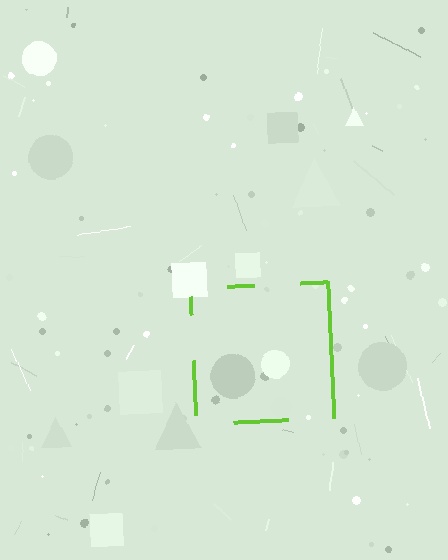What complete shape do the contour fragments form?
The contour fragments form a square.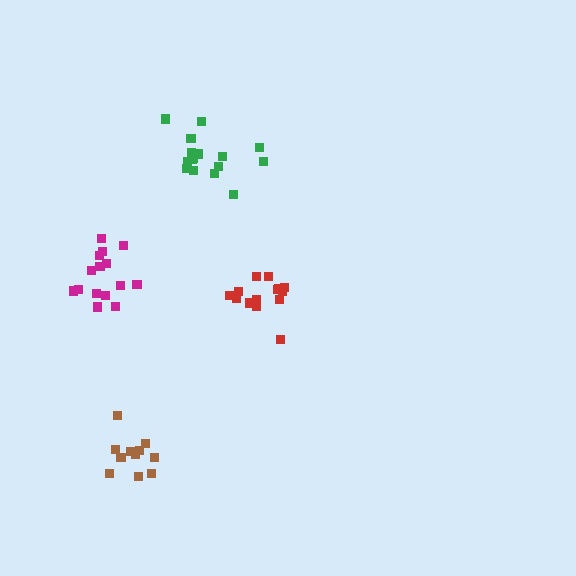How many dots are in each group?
Group 1: 15 dots, Group 2: 15 dots, Group 3: 11 dots, Group 4: 16 dots (57 total).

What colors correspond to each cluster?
The clusters are colored: red, magenta, brown, green.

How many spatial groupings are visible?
There are 4 spatial groupings.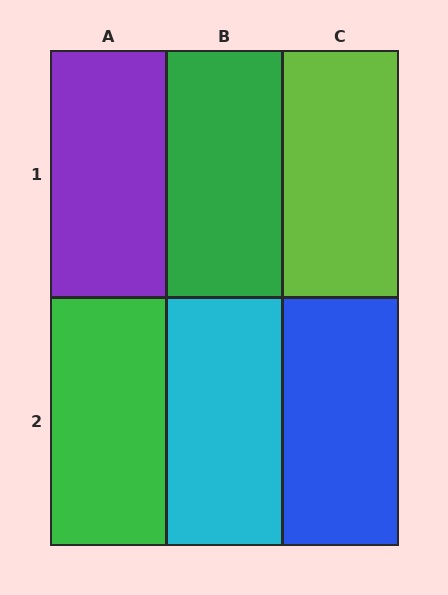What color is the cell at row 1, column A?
Purple.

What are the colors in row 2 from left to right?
Green, cyan, blue.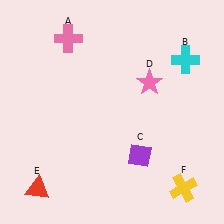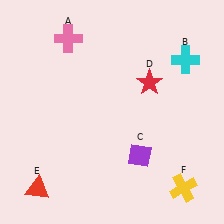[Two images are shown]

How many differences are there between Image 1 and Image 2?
There is 1 difference between the two images.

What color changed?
The star (D) changed from pink in Image 1 to red in Image 2.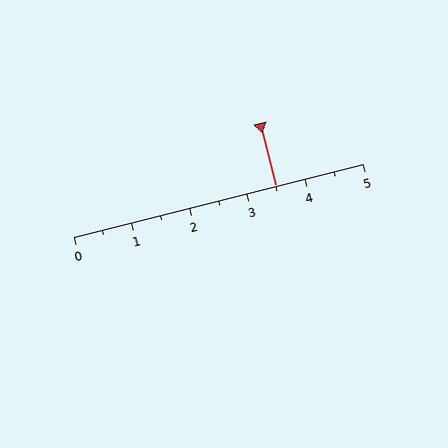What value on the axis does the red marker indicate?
The marker indicates approximately 3.5.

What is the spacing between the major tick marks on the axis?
The major ticks are spaced 1 apart.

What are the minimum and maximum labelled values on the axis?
The axis runs from 0 to 5.